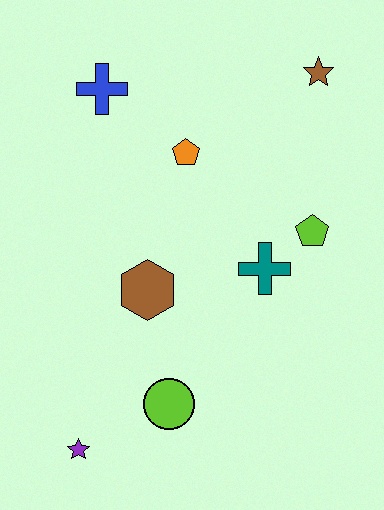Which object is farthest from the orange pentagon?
The purple star is farthest from the orange pentagon.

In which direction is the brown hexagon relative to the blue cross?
The brown hexagon is below the blue cross.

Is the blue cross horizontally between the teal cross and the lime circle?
No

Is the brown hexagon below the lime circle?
No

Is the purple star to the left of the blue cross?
Yes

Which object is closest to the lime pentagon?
The teal cross is closest to the lime pentagon.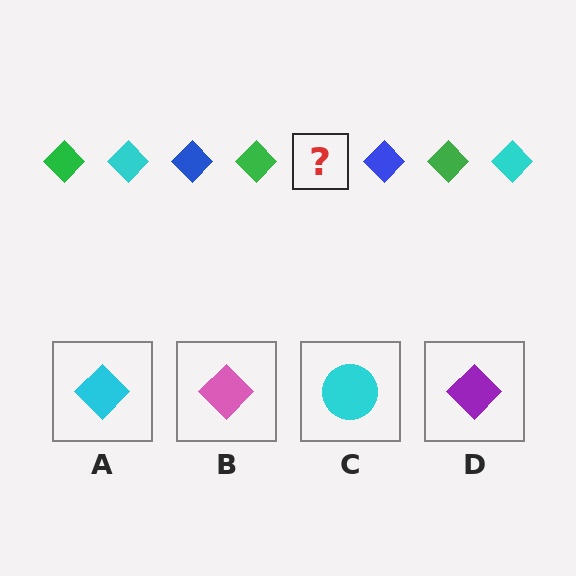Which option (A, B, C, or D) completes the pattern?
A.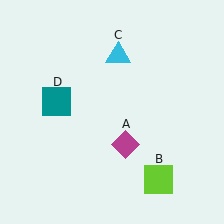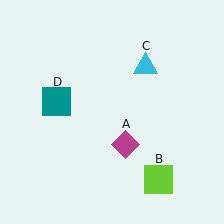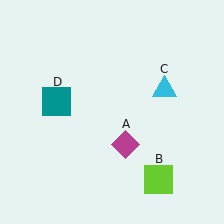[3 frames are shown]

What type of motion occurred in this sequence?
The cyan triangle (object C) rotated clockwise around the center of the scene.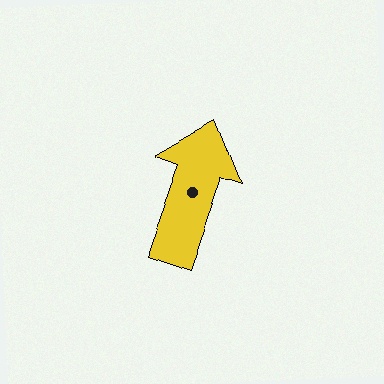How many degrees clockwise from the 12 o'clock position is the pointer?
Approximately 19 degrees.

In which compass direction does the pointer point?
North.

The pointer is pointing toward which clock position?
Roughly 1 o'clock.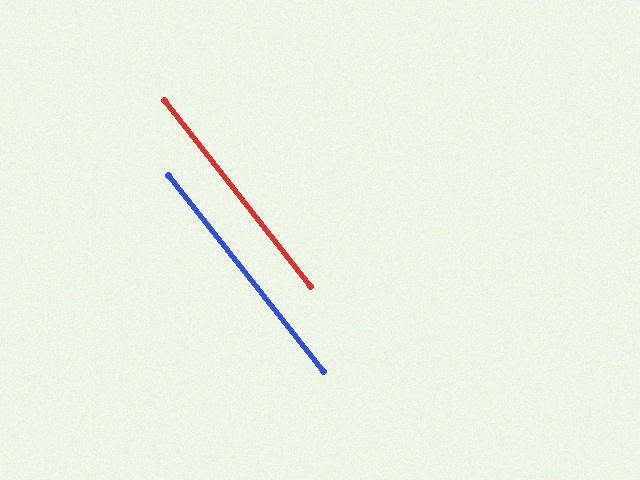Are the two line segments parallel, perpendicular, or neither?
Parallel — their directions differ by only 0.2°.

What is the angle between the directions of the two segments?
Approximately 0 degrees.